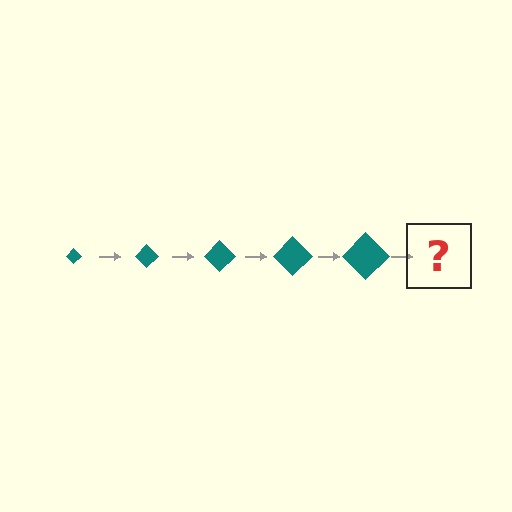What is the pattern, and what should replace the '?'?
The pattern is that the diamond gets progressively larger each step. The '?' should be a teal diamond, larger than the previous one.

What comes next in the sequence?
The next element should be a teal diamond, larger than the previous one.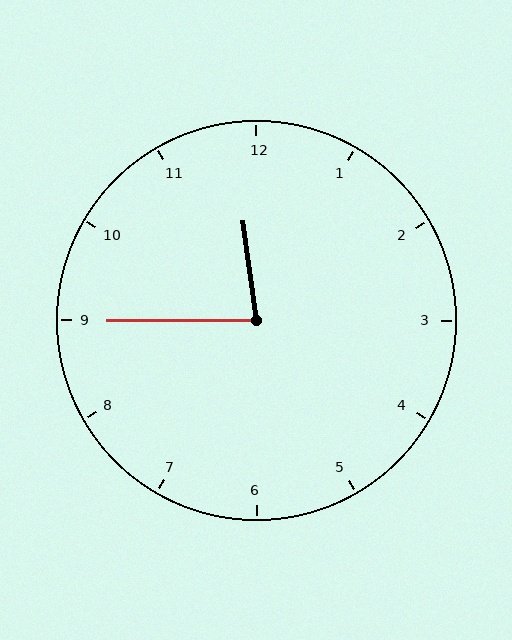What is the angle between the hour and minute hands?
Approximately 82 degrees.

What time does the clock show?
11:45.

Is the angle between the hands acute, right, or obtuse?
It is acute.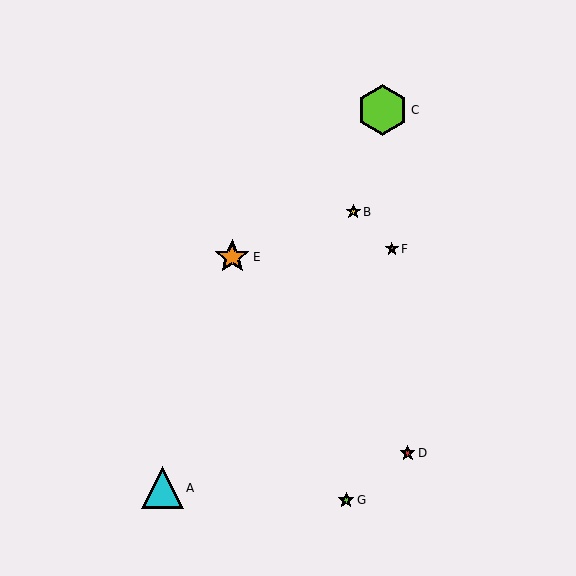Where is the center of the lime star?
The center of the lime star is at (346, 500).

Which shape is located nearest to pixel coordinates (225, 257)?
The orange star (labeled E) at (232, 257) is nearest to that location.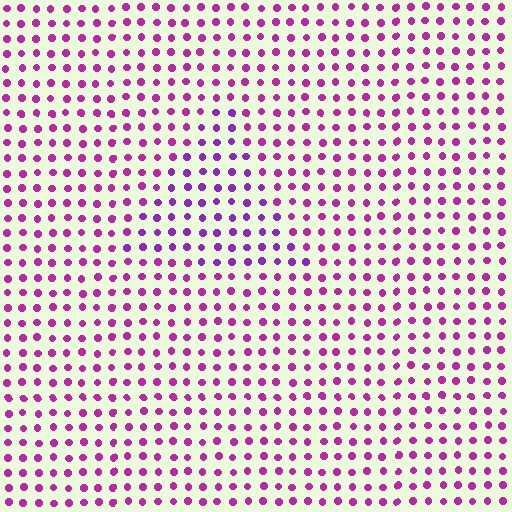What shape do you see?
I see a triangle.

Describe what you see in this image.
The image is filled with small magenta elements in a uniform arrangement. A triangle-shaped region is visible where the elements are tinted to a slightly different hue, forming a subtle color boundary.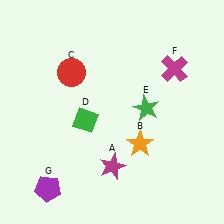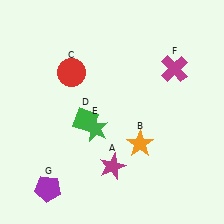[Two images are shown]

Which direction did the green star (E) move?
The green star (E) moved left.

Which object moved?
The green star (E) moved left.